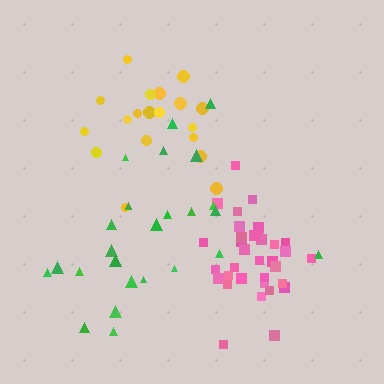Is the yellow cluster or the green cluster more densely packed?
Yellow.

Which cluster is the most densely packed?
Pink.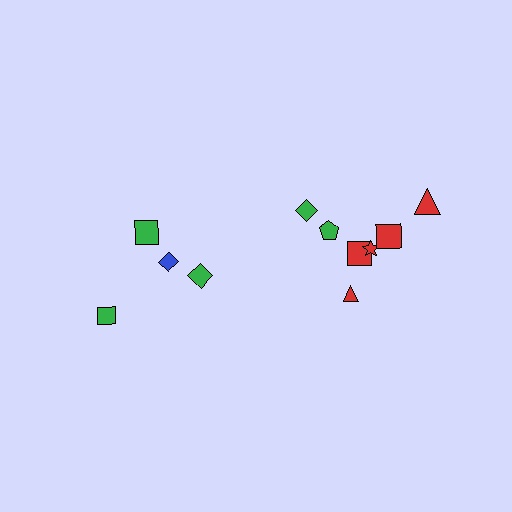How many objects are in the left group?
There are 4 objects.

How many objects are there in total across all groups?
There are 11 objects.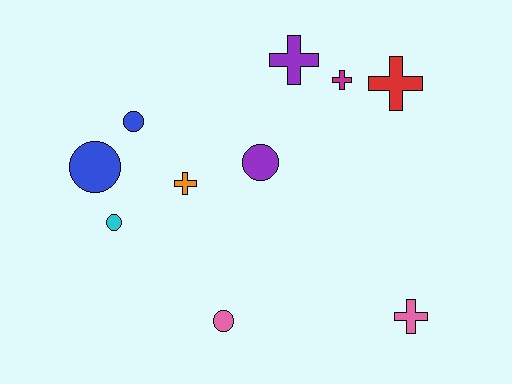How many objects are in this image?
There are 10 objects.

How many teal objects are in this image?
There are no teal objects.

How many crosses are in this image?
There are 5 crosses.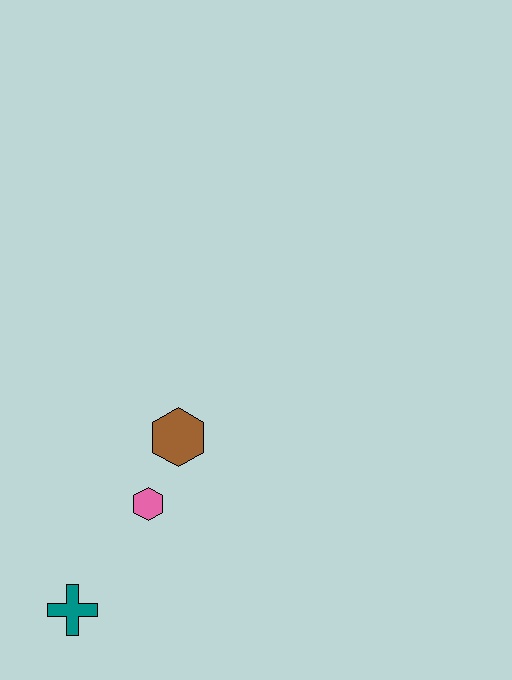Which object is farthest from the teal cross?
The brown hexagon is farthest from the teal cross.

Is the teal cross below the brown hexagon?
Yes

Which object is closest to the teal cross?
The pink hexagon is closest to the teal cross.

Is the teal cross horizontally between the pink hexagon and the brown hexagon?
No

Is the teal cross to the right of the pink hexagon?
No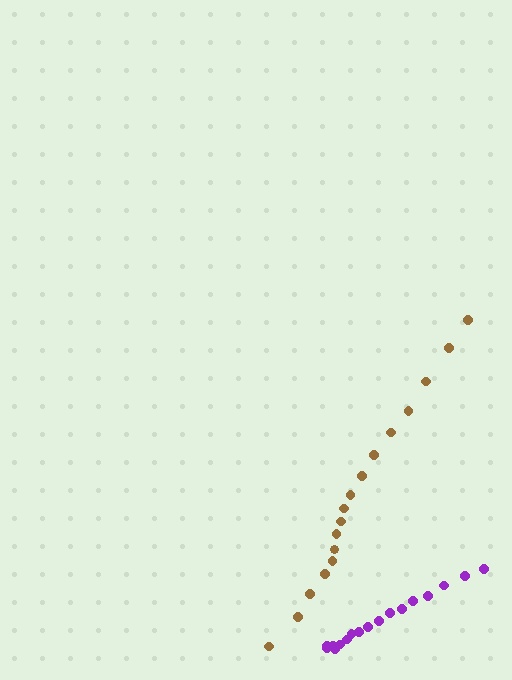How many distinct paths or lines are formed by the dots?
There are 2 distinct paths.